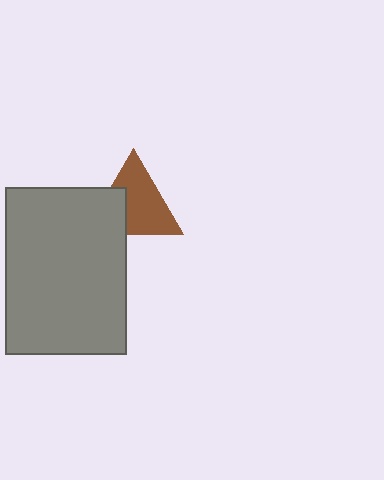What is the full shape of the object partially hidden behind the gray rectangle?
The partially hidden object is a brown triangle.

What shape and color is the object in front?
The object in front is a gray rectangle.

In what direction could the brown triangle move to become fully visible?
The brown triangle could move toward the upper-right. That would shift it out from behind the gray rectangle entirely.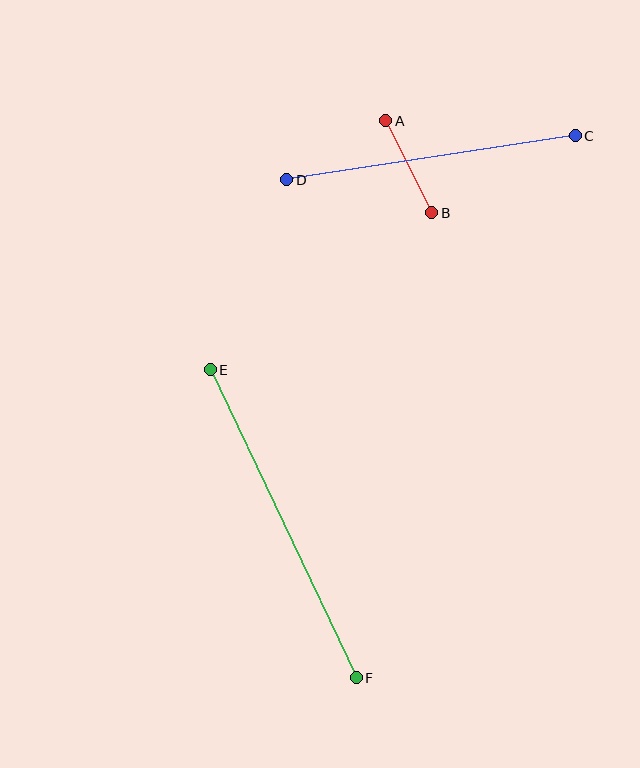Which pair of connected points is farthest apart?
Points E and F are farthest apart.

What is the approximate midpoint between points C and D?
The midpoint is at approximately (431, 158) pixels.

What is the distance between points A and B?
The distance is approximately 103 pixels.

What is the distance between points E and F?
The distance is approximately 340 pixels.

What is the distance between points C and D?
The distance is approximately 292 pixels.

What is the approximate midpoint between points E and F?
The midpoint is at approximately (283, 524) pixels.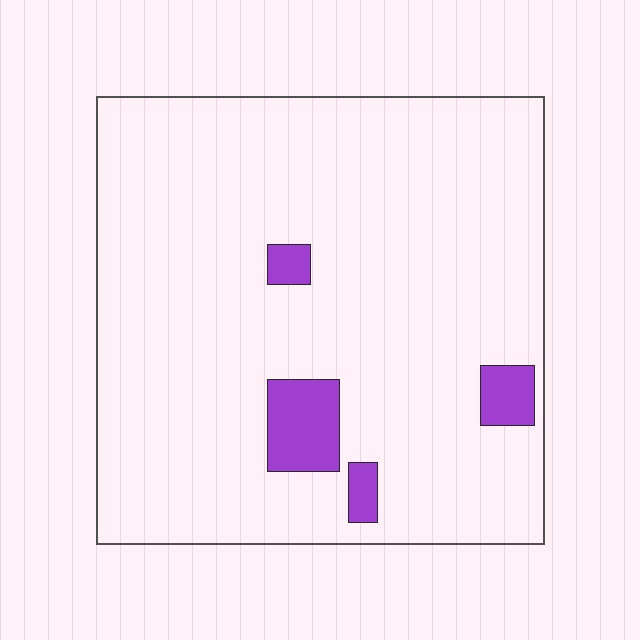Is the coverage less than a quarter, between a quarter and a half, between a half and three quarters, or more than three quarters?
Less than a quarter.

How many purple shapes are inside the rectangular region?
4.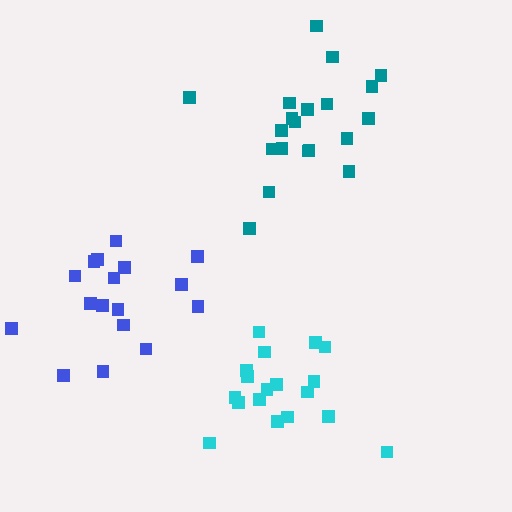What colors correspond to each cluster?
The clusters are colored: cyan, blue, teal.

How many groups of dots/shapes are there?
There are 3 groups.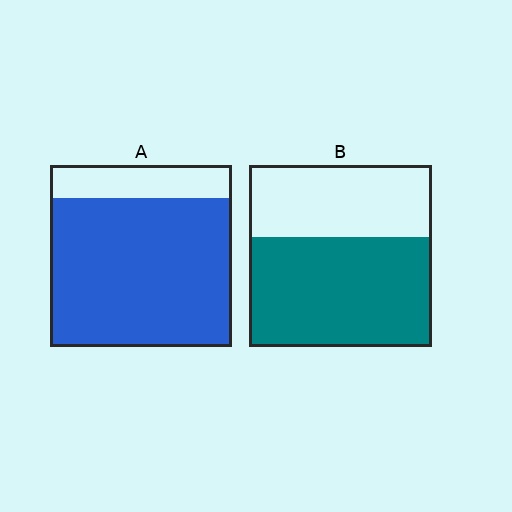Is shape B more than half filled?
Yes.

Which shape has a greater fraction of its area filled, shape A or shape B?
Shape A.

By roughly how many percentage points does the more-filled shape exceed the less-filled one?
By roughly 20 percentage points (A over B).